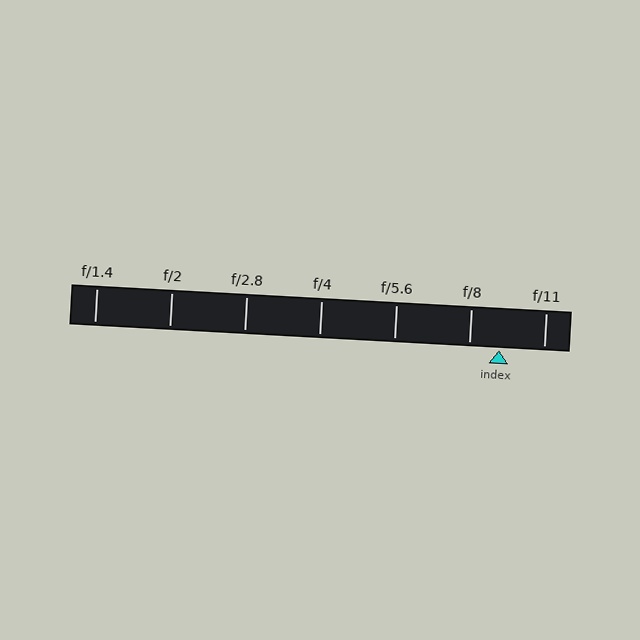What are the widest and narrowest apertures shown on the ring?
The widest aperture shown is f/1.4 and the narrowest is f/11.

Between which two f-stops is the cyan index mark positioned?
The index mark is between f/8 and f/11.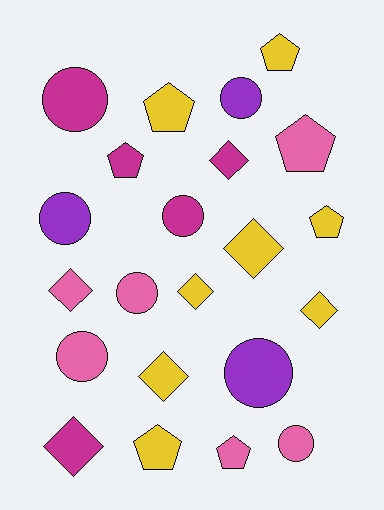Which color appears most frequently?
Yellow, with 8 objects.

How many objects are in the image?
There are 22 objects.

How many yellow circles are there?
There are no yellow circles.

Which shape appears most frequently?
Circle, with 8 objects.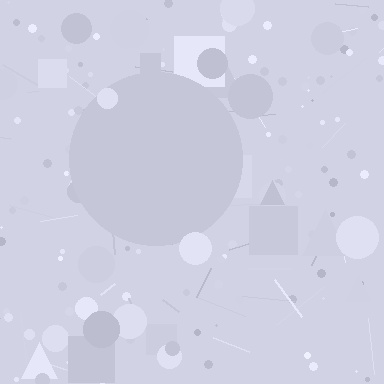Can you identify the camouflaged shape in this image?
The camouflaged shape is a circle.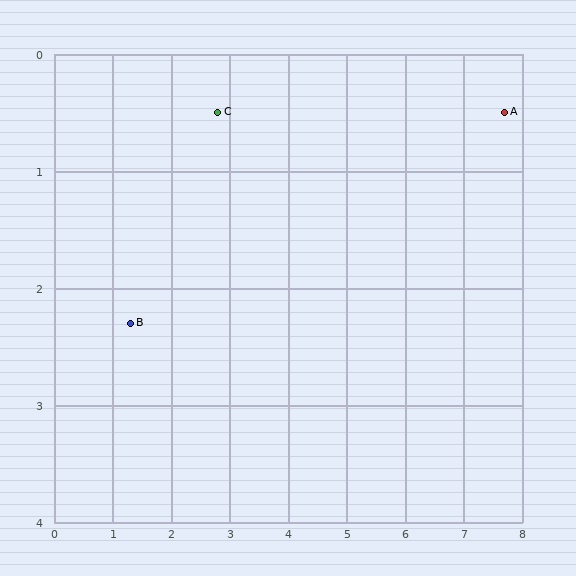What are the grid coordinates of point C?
Point C is at approximately (2.8, 0.5).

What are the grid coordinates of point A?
Point A is at approximately (7.7, 0.5).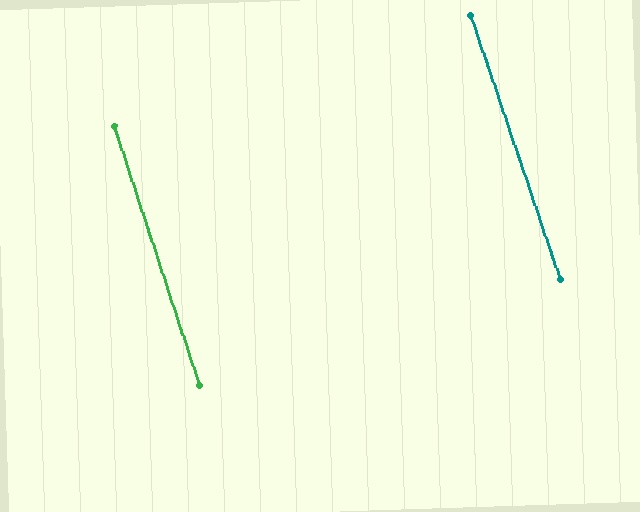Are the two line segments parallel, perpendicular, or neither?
Parallel — their directions differ by only 0.5°.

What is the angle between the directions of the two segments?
Approximately 0 degrees.